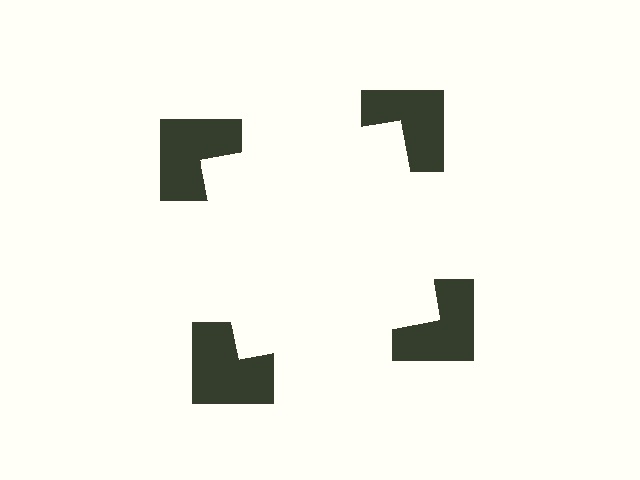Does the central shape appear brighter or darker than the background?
It typically appears slightly brighter than the background, even though no actual brightness change is drawn.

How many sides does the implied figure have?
4 sides.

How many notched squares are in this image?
There are 4 — one at each vertex of the illusory square.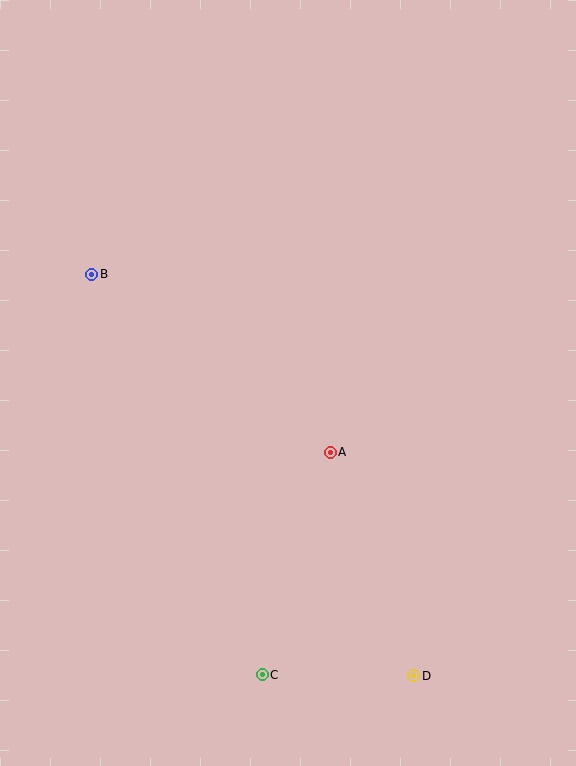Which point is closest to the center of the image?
Point A at (330, 452) is closest to the center.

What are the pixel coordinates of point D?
Point D is at (414, 676).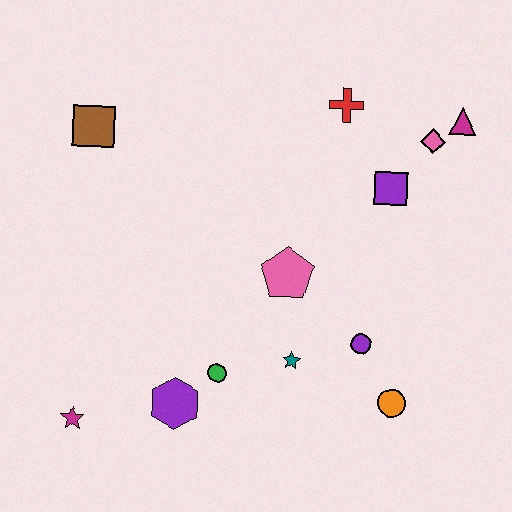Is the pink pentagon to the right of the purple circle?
No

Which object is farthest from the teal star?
The brown square is farthest from the teal star.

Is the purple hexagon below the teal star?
Yes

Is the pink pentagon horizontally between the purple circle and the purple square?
No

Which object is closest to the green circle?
The purple hexagon is closest to the green circle.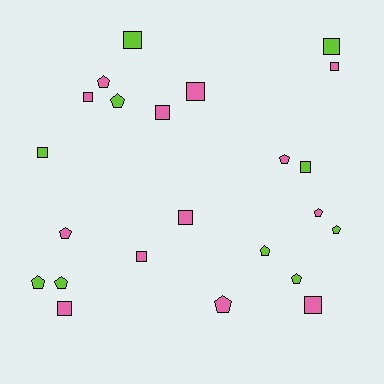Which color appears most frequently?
Pink, with 13 objects.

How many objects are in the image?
There are 23 objects.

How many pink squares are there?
There are 8 pink squares.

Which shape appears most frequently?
Square, with 12 objects.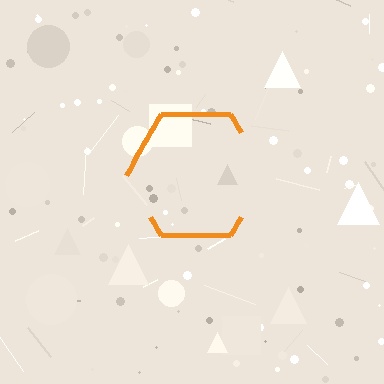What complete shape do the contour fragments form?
The contour fragments form a hexagon.